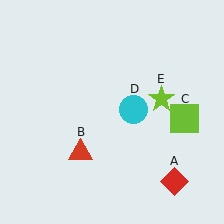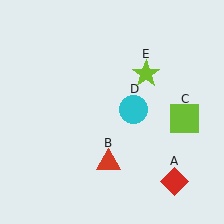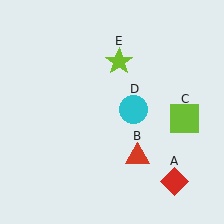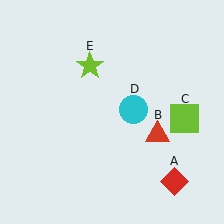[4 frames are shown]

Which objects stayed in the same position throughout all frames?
Red diamond (object A) and lime square (object C) and cyan circle (object D) remained stationary.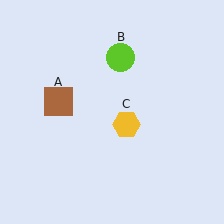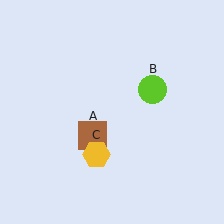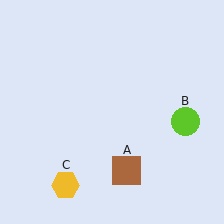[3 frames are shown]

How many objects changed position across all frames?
3 objects changed position: brown square (object A), lime circle (object B), yellow hexagon (object C).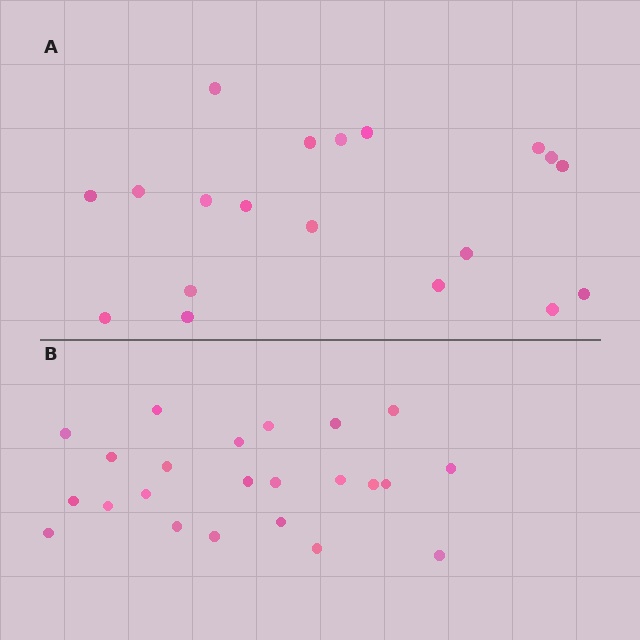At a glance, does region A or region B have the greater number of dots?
Region B (the bottom region) has more dots.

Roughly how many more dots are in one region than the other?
Region B has about 4 more dots than region A.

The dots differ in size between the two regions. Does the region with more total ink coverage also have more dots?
No. Region A has more total ink coverage because its dots are larger, but region B actually contains more individual dots. Total area can be misleading — the number of items is what matters here.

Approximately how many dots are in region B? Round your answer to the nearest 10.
About 20 dots. (The exact count is 23, which rounds to 20.)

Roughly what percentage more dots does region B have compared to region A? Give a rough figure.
About 20% more.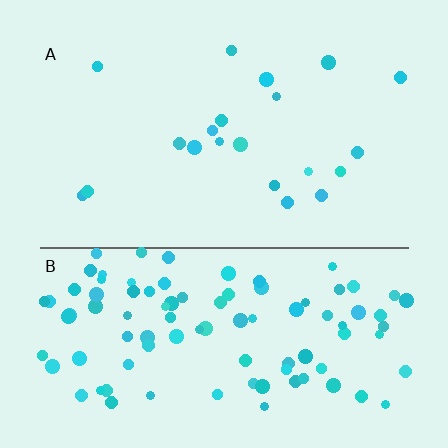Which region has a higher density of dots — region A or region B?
B (the bottom).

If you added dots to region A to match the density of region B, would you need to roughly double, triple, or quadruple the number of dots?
Approximately quadruple.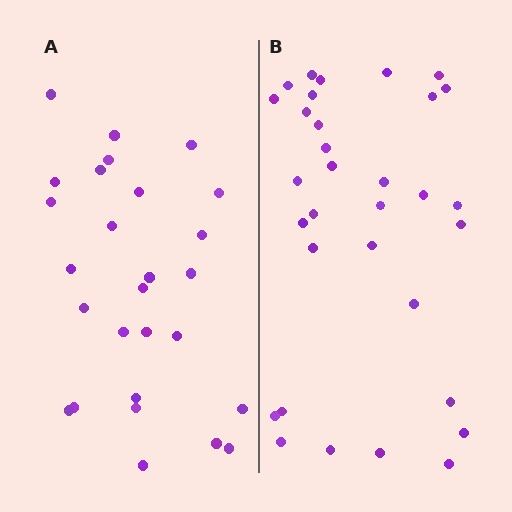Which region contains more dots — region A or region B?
Region B (the right region) has more dots.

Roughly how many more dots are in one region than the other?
Region B has about 5 more dots than region A.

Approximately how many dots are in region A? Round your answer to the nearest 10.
About 30 dots. (The exact count is 27, which rounds to 30.)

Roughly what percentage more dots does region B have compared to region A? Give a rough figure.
About 20% more.